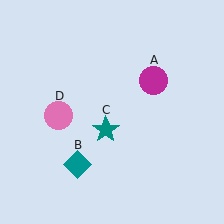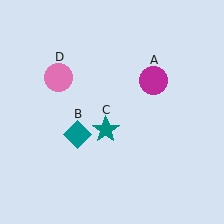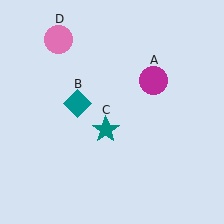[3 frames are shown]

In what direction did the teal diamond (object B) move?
The teal diamond (object B) moved up.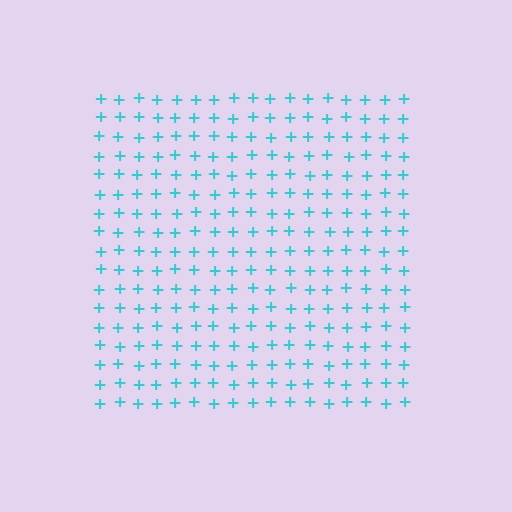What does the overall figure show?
The overall figure shows a square.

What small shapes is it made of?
It is made of small plus signs.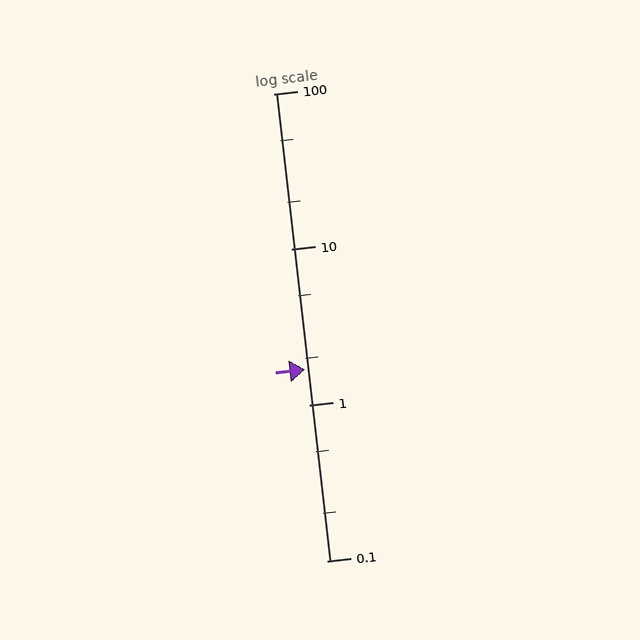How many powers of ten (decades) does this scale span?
The scale spans 3 decades, from 0.1 to 100.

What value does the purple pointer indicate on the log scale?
The pointer indicates approximately 1.7.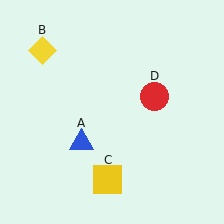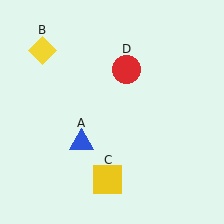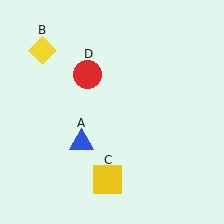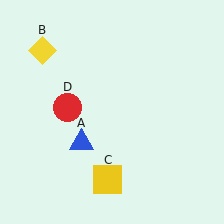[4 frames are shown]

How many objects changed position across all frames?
1 object changed position: red circle (object D).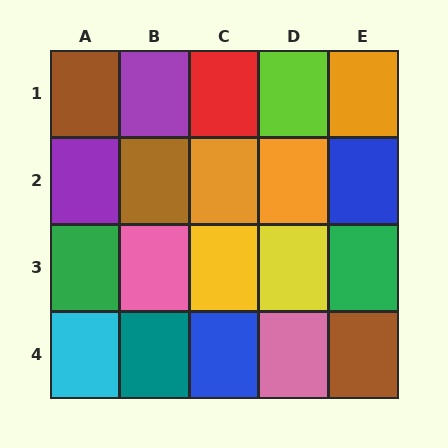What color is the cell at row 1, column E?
Orange.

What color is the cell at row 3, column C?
Yellow.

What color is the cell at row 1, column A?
Brown.